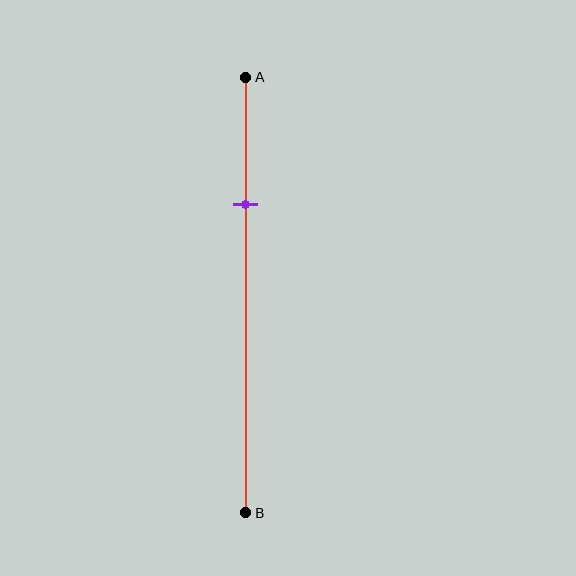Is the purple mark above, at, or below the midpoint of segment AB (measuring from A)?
The purple mark is above the midpoint of segment AB.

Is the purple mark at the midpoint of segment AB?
No, the mark is at about 30% from A, not at the 50% midpoint.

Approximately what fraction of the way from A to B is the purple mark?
The purple mark is approximately 30% of the way from A to B.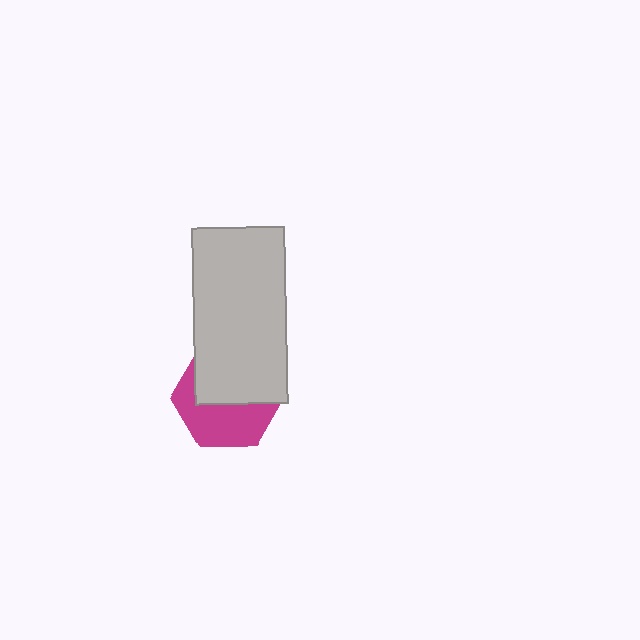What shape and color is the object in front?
The object in front is a light gray rectangle.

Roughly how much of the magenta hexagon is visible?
About half of it is visible (roughly 48%).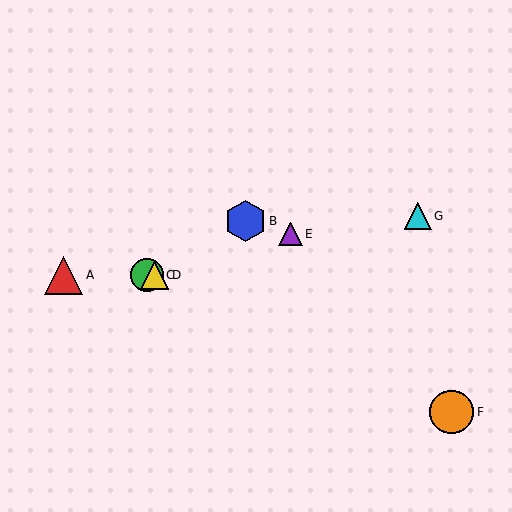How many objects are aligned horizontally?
3 objects (A, C, D) are aligned horizontally.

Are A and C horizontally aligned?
Yes, both are at y≈275.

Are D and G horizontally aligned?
No, D is at y≈275 and G is at y≈216.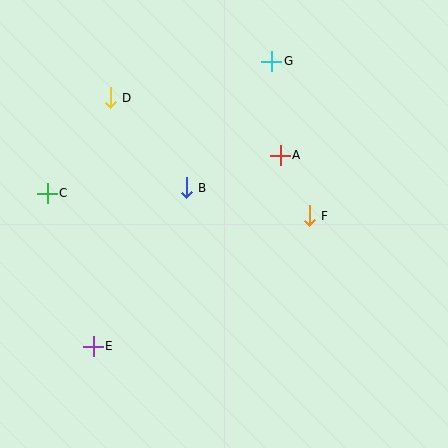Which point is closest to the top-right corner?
Point G is closest to the top-right corner.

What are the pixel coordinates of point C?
Point C is at (47, 193).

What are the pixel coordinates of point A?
Point A is at (280, 155).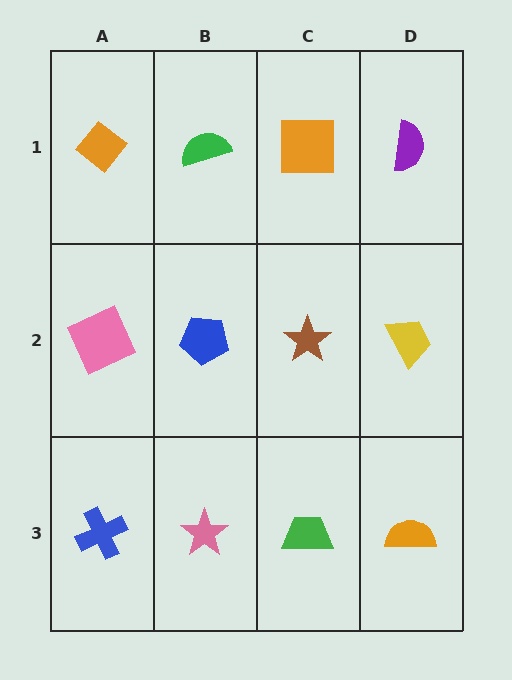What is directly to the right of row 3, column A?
A pink star.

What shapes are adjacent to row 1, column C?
A brown star (row 2, column C), a green semicircle (row 1, column B), a purple semicircle (row 1, column D).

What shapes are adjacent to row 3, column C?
A brown star (row 2, column C), a pink star (row 3, column B), an orange semicircle (row 3, column D).